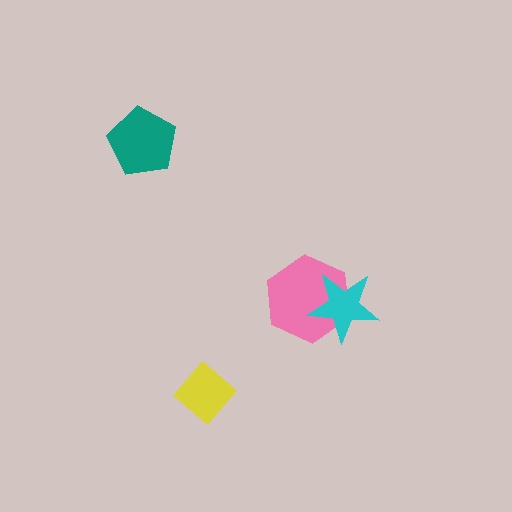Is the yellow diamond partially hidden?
No, no other shape covers it.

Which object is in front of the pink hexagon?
The cyan star is in front of the pink hexagon.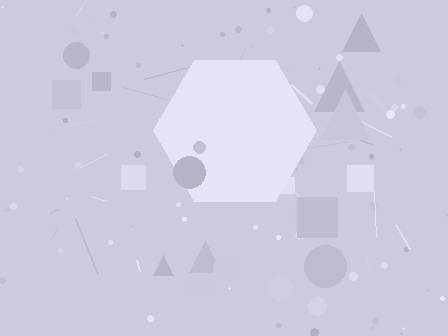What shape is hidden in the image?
A hexagon is hidden in the image.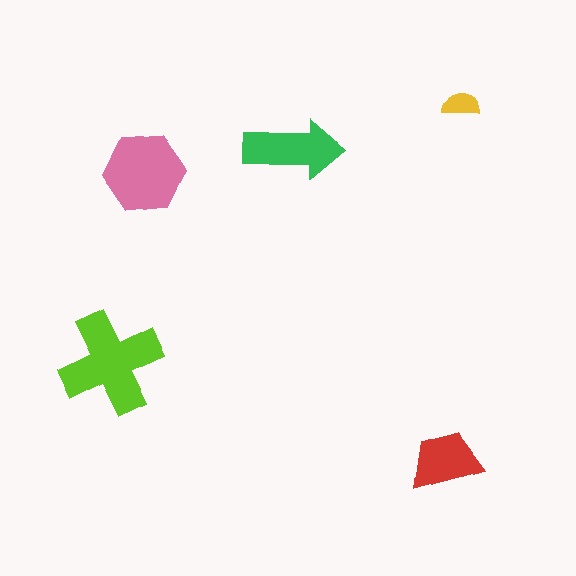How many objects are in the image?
There are 5 objects in the image.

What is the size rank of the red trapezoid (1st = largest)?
4th.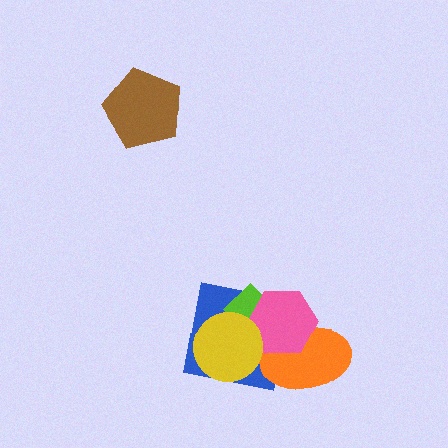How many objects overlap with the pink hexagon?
4 objects overlap with the pink hexagon.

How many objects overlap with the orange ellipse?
2 objects overlap with the orange ellipse.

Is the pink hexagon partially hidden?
Yes, it is partially covered by another shape.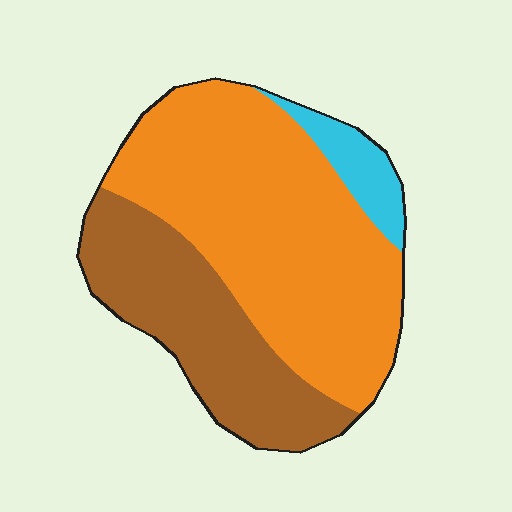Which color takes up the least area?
Cyan, at roughly 10%.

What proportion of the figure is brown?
Brown takes up between a quarter and a half of the figure.